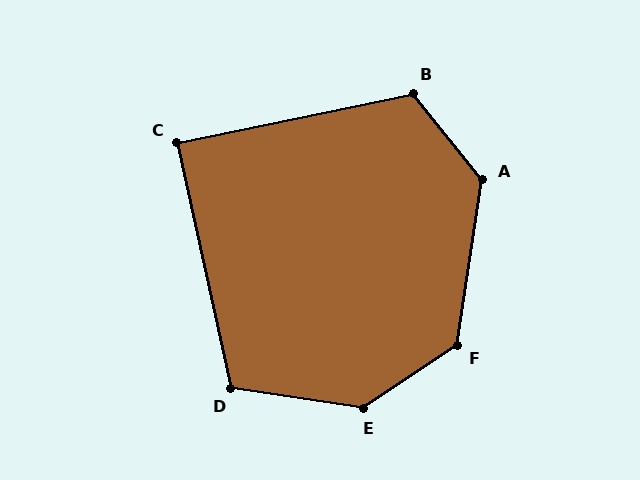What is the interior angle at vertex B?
Approximately 117 degrees (obtuse).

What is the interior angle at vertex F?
Approximately 132 degrees (obtuse).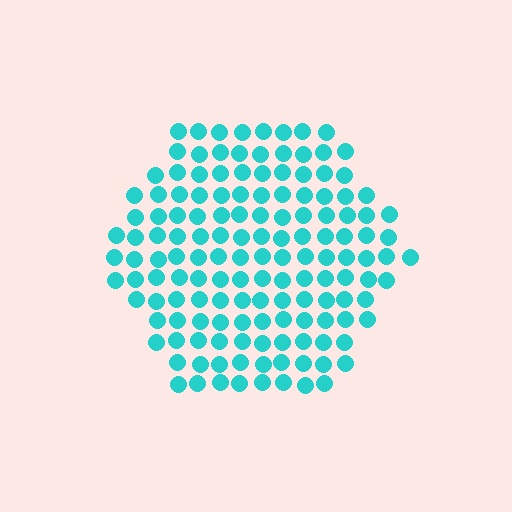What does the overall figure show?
The overall figure shows a hexagon.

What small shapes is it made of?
It is made of small circles.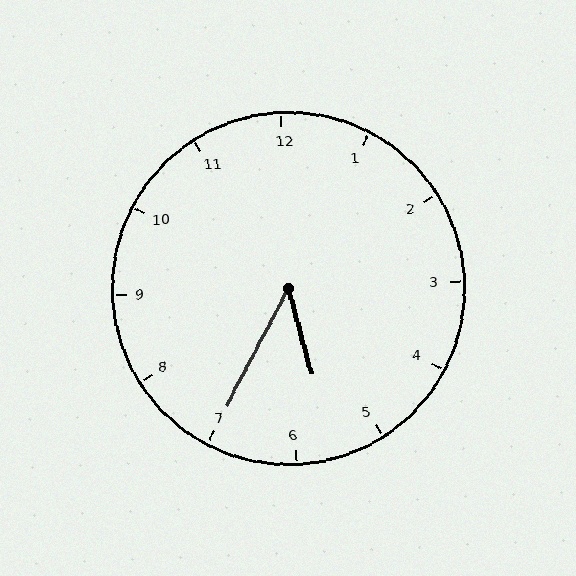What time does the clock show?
5:35.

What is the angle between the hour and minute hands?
Approximately 42 degrees.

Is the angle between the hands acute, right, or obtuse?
It is acute.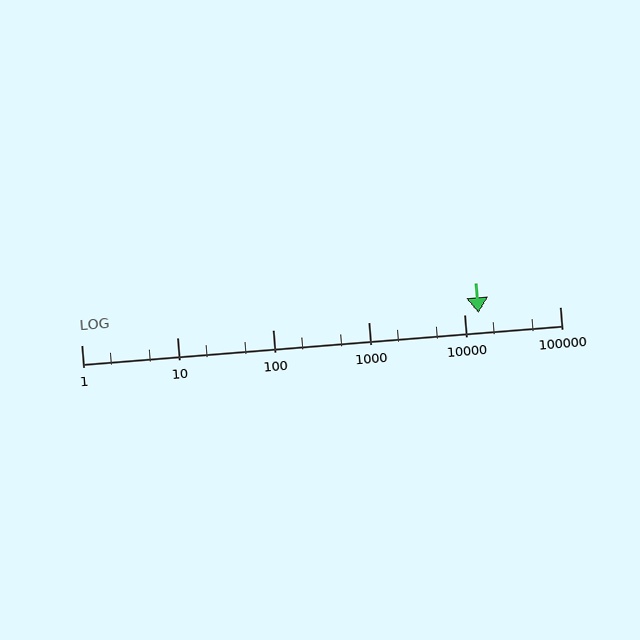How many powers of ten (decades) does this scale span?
The scale spans 5 decades, from 1 to 100000.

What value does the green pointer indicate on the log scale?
The pointer indicates approximately 14000.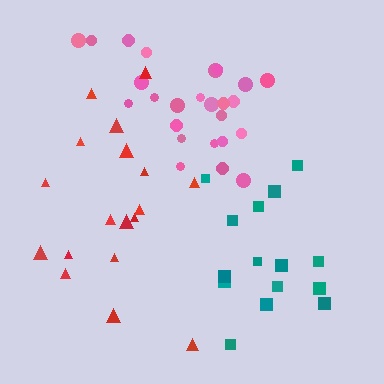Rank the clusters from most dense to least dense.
pink, red, teal.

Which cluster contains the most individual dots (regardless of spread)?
Pink (25).